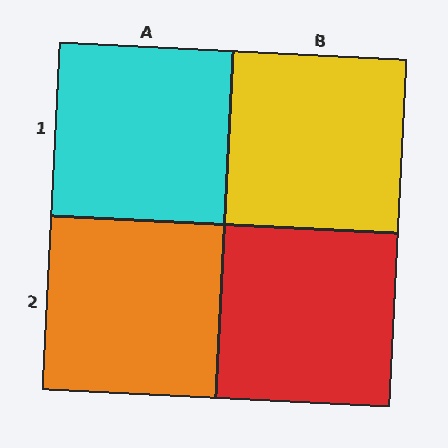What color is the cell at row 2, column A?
Orange.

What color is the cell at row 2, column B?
Red.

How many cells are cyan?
1 cell is cyan.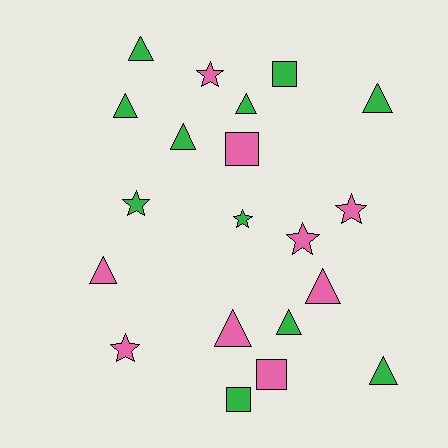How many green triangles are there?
There are 7 green triangles.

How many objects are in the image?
There are 20 objects.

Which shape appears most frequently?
Triangle, with 10 objects.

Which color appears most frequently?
Green, with 11 objects.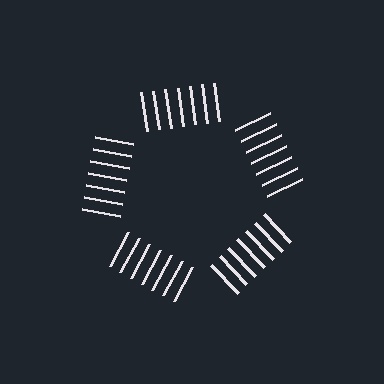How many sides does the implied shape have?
5 sides — the line-ends trace a pentagon.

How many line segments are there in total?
35 — 7 along each of the 5 edges.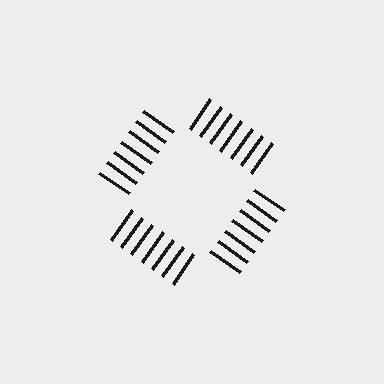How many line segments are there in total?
28 — 7 along each of the 4 edges.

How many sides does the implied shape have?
4 sides — the line-ends trace a square.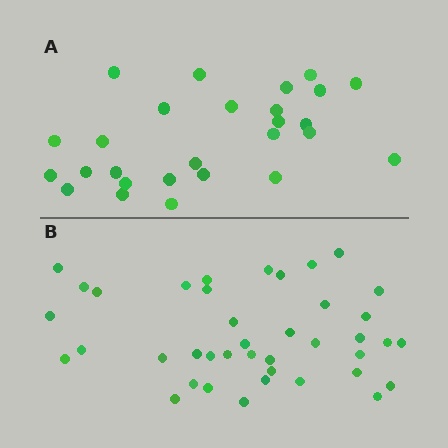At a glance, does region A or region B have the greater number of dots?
Region B (the bottom region) has more dots.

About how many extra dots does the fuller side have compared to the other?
Region B has approximately 15 more dots than region A.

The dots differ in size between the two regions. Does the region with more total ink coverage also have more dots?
No. Region A has more total ink coverage because its dots are larger, but region B actually contains more individual dots. Total area can be misleading — the number of items is what matters here.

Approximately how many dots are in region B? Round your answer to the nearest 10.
About 40 dots.